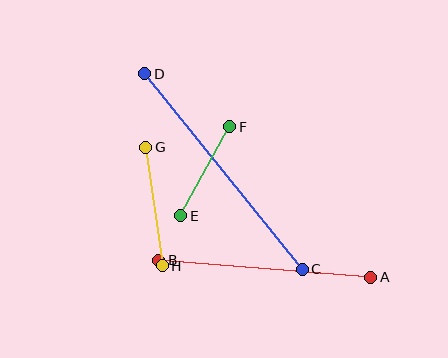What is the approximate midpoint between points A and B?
The midpoint is at approximately (265, 269) pixels.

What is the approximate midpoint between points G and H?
The midpoint is at approximately (154, 207) pixels.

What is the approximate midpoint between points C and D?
The midpoint is at approximately (223, 171) pixels.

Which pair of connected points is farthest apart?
Points C and D are farthest apart.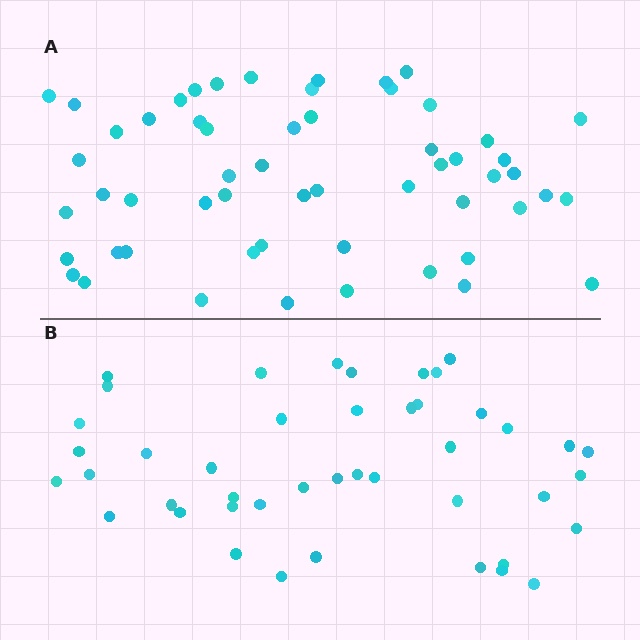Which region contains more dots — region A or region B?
Region A (the top region) has more dots.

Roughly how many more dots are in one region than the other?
Region A has roughly 12 or so more dots than region B.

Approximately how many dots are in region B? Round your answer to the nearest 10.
About 40 dots. (The exact count is 44, which rounds to 40.)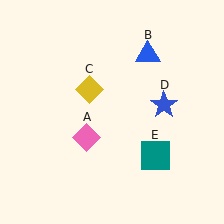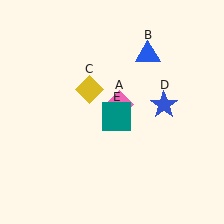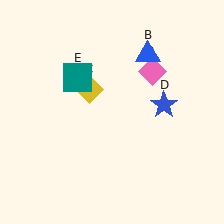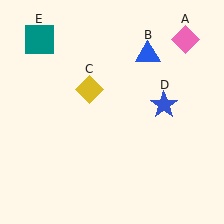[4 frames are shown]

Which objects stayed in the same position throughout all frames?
Blue triangle (object B) and yellow diamond (object C) and blue star (object D) remained stationary.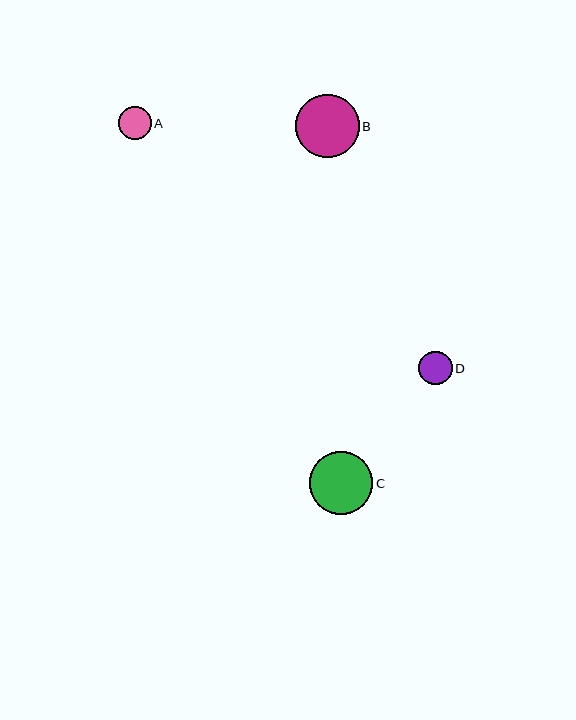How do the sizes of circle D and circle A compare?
Circle D and circle A are approximately the same size.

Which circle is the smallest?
Circle A is the smallest with a size of approximately 33 pixels.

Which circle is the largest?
Circle B is the largest with a size of approximately 63 pixels.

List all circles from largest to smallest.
From largest to smallest: B, C, D, A.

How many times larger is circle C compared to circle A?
Circle C is approximately 1.9 times the size of circle A.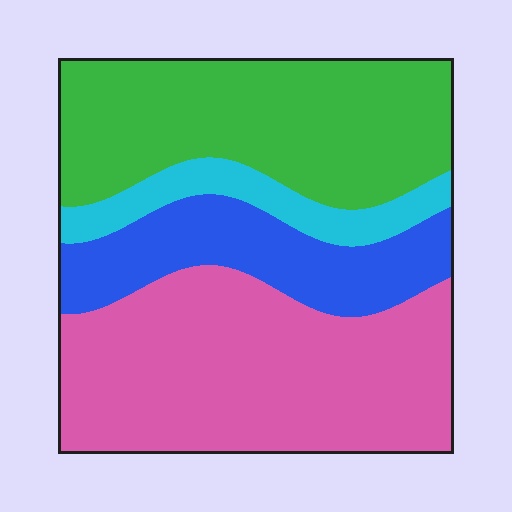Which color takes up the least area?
Cyan, at roughly 10%.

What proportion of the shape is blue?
Blue covers around 20% of the shape.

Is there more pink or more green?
Pink.